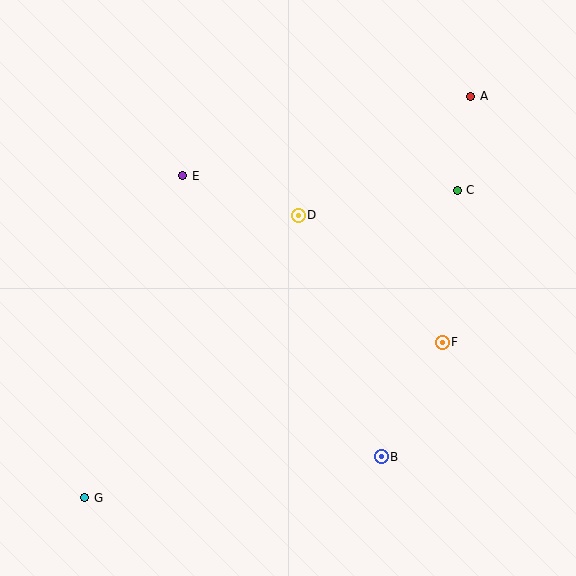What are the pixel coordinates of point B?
Point B is at (381, 457).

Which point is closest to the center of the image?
Point D at (298, 215) is closest to the center.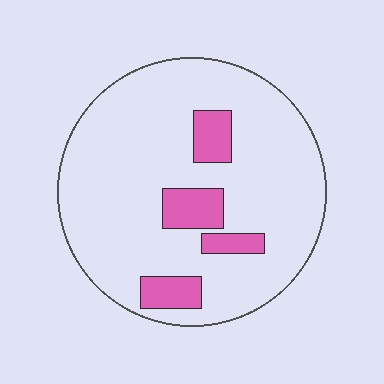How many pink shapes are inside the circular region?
4.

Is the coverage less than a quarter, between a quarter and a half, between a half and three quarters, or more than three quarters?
Less than a quarter.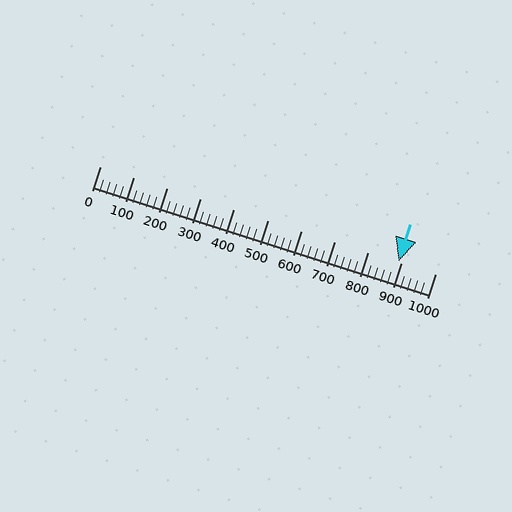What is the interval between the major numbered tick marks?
The major tick marks are spaced 100 units apart.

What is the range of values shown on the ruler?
The ruler shows values from 0 to 1000.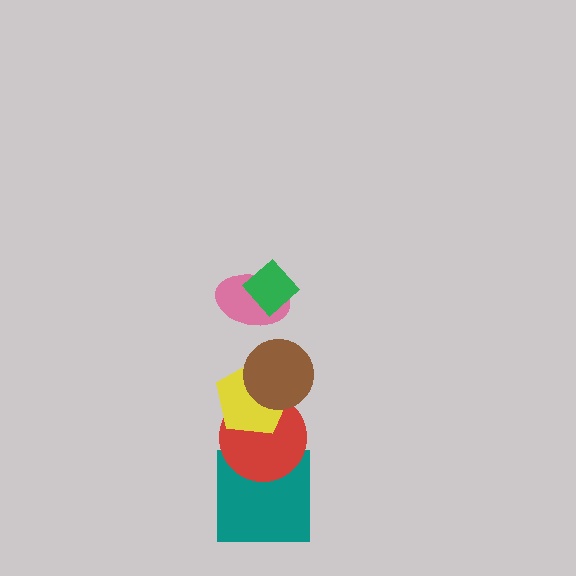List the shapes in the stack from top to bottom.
From top to bottom: the green diamond, the pink ellipse, the brown circle, the yellow pentagon, the red circle, the teal square.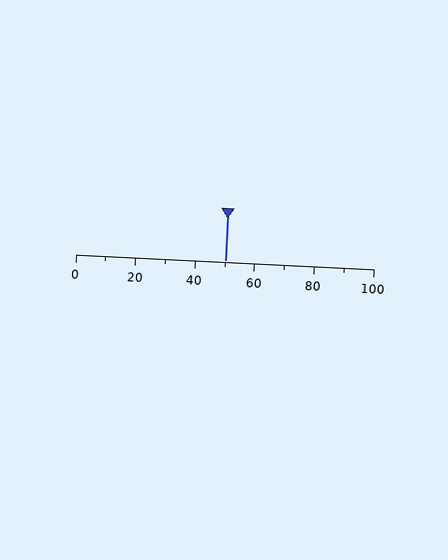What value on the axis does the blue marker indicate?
The marker indicates approximately 50.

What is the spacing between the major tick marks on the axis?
The major ticks are spaced 20 apart.